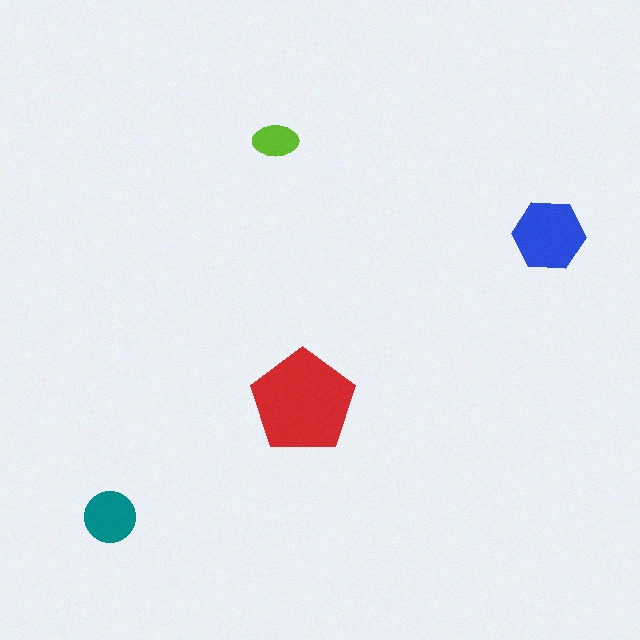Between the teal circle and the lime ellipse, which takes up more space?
The teal circle.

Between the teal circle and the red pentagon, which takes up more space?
The red pentagon.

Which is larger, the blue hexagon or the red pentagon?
The red pentagon.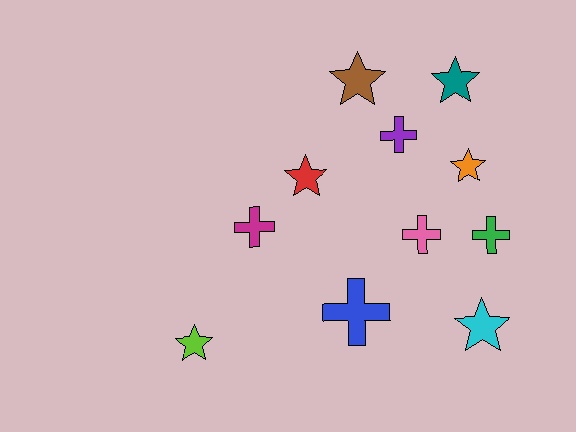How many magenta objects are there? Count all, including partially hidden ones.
There is 1 magenta object.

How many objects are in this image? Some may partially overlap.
There are 11 objects.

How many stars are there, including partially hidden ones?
There are 6 stars.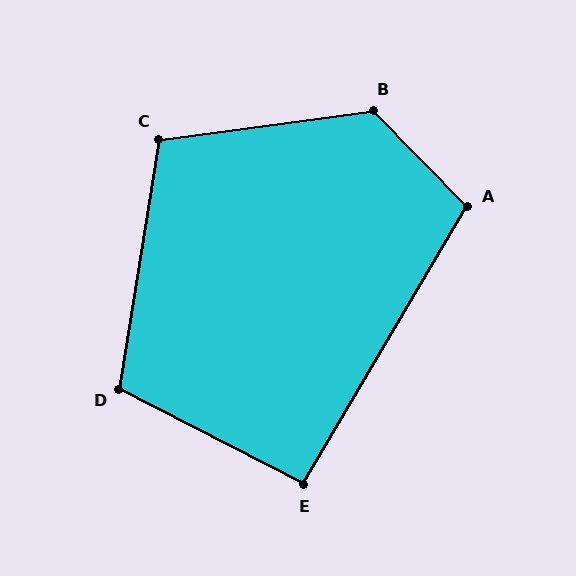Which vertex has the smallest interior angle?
E, at approximately 93 degrees.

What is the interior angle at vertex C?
Approximately 107 degrees (obtuse).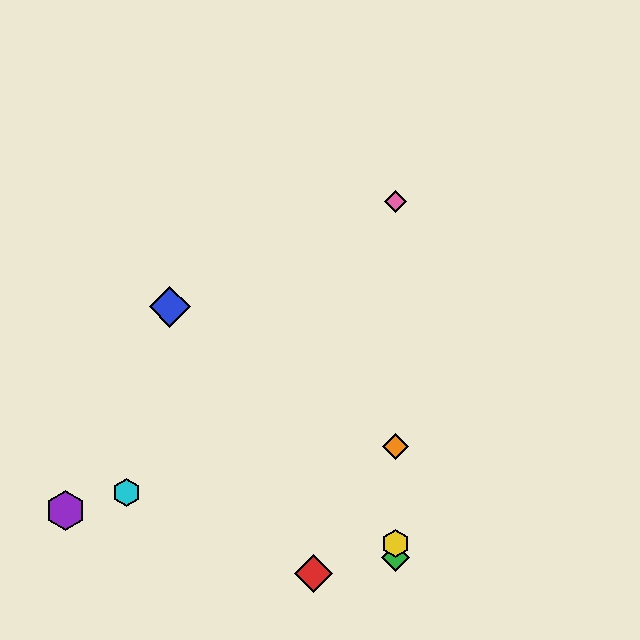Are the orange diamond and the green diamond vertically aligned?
Yes, both are at x≈396.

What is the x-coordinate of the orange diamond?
The orange diamond is at x≈396.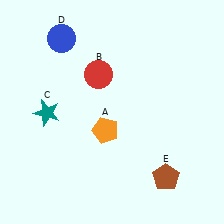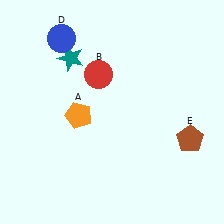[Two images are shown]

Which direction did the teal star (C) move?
The teal star (C) moved up.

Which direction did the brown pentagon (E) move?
The brown pentagon (E) moved up.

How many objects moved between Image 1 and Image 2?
3 objects moved between the two images.